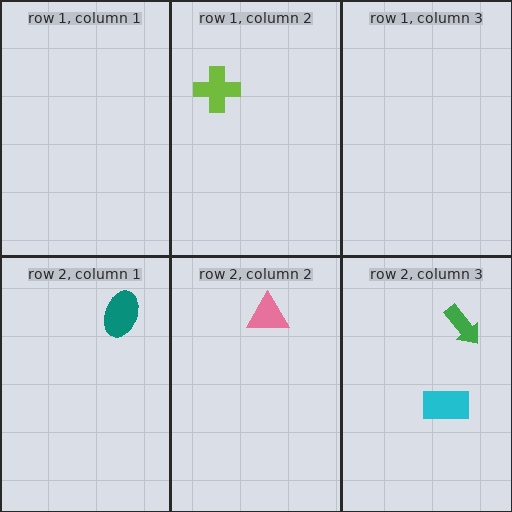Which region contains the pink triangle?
The row 2, column 2 region.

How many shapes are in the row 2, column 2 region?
1.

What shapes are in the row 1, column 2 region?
The lime cross.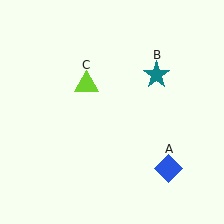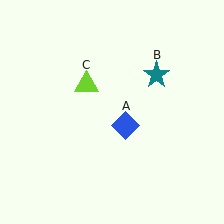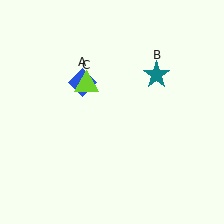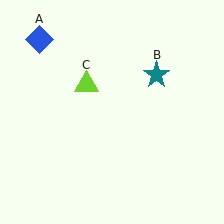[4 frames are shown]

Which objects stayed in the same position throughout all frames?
Teal star (object B) and lime triangle (object C) remained stationary.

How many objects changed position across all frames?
1 object changed position: blue diamond (object A).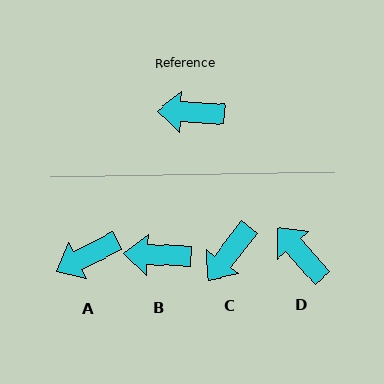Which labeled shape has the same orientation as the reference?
B.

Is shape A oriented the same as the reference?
No, it is off by about 29 degrees.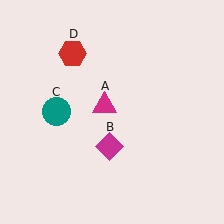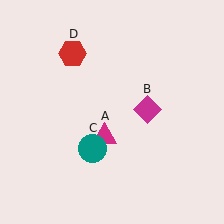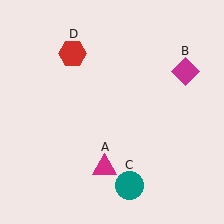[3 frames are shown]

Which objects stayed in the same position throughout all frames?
Red hexagon (object D) remained stationary.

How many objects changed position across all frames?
3 objects changed position: magenta triangle (object A), magenta diamond (object B), teal circle (object C).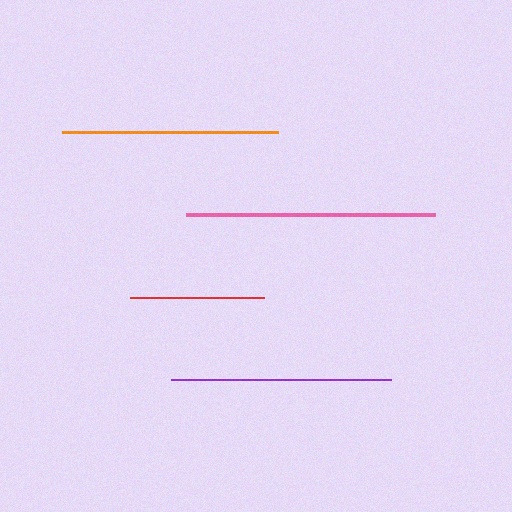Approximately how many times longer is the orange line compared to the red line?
The orange line is approximately 1.6 times the length of the red line.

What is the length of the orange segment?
The orange segment is approximately 217 pixels long.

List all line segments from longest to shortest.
From longest to shortest: pink, purple, orange, red.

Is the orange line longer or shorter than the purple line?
The purple line is longer than the orange line.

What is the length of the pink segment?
The pink segment is approximately 249 pixels long.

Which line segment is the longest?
The pink line is the longest at approximately 249 pixels.